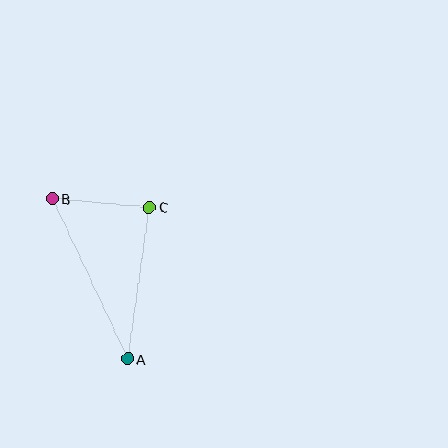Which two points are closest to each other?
Points B and C are closest to each other.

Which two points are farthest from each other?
Points A and B are farthest from each other.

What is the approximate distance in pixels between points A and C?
The distance between A and C is approximately 153 pixels.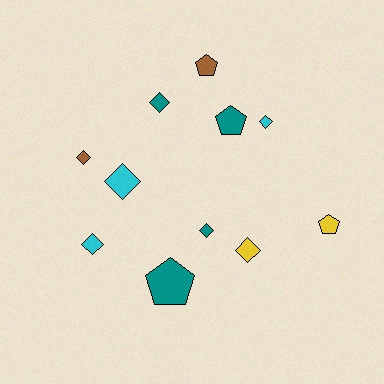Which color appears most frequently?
Teal, with 4 objects.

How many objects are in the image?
There are 11 objects.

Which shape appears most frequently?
Diamond, with 7 objects.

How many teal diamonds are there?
There are 2 teal diamonds.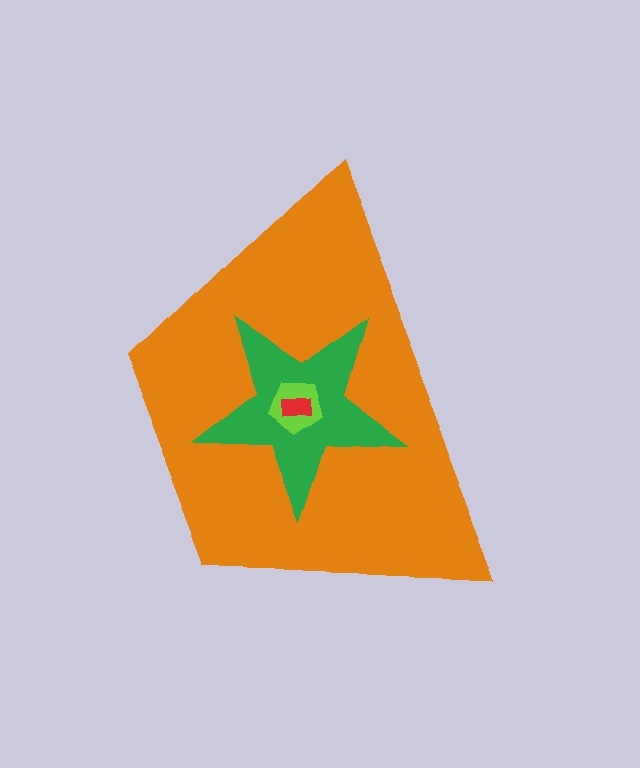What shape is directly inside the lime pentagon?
The red rectangle.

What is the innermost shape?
The red rectangle.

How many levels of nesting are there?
4.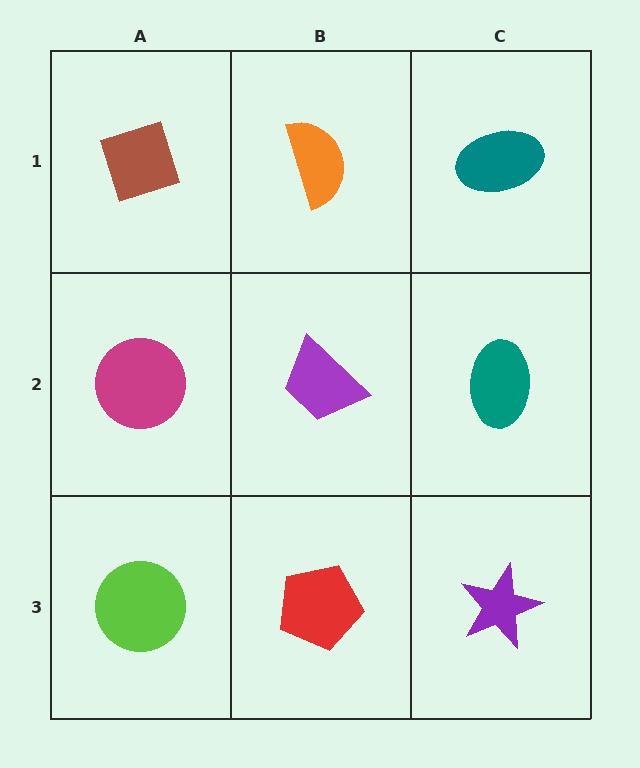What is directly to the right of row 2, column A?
A purple trapezoid.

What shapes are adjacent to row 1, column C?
A teal ellipse (row 2, column C), an orange semicircle (row 1, column B).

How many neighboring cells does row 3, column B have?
3.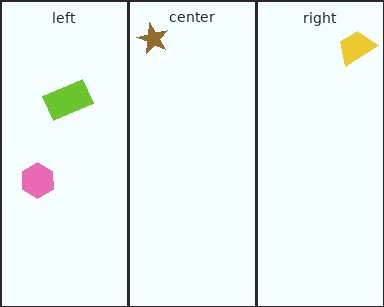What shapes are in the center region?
The brown star.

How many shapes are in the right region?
1.